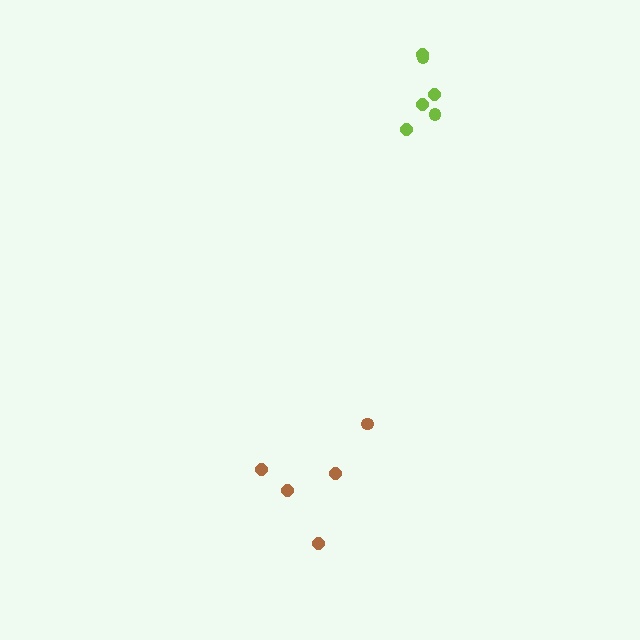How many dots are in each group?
Group 1: 5 dots, Group 2: 6 dots (11 total).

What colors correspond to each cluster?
The clusters are colored: brown, lime.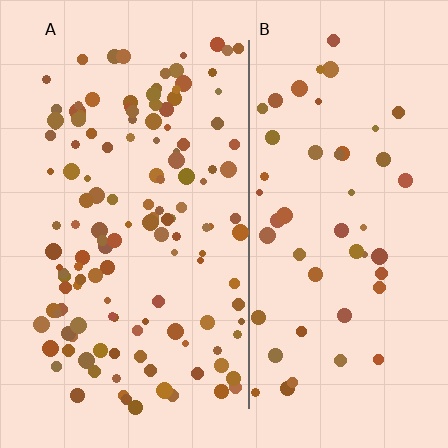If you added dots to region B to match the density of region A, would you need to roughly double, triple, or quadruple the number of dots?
Approximately triple.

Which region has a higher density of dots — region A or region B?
A (the left).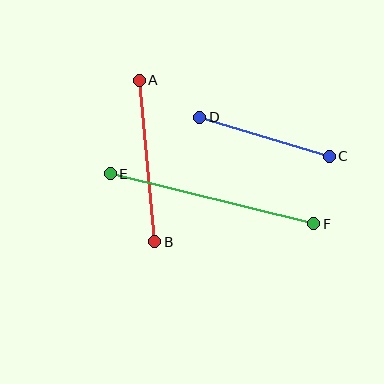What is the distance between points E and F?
The distance is approximately 210 pixels.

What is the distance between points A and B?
The distance is approximately 162 pixels.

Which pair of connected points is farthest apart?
Points E and F are farthest apart.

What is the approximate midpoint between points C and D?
The midpoint is at approximately (264, 137) pixels.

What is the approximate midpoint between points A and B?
The midpoint is at approximately (147, 161) pixels.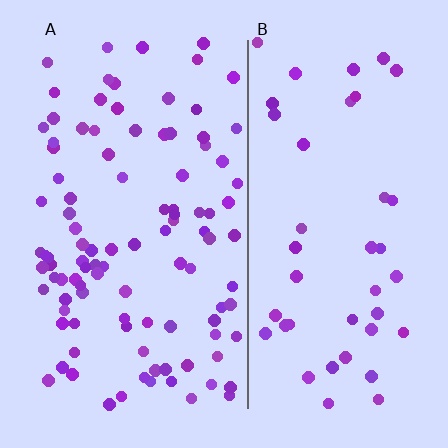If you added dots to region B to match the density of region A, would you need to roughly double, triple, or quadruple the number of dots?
Approximately double.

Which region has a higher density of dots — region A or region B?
A (the left).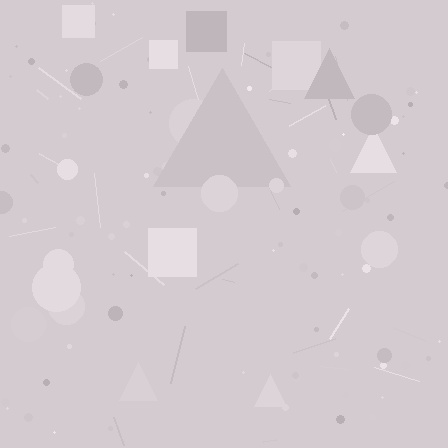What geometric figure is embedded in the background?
A triangle is embedded in the background.